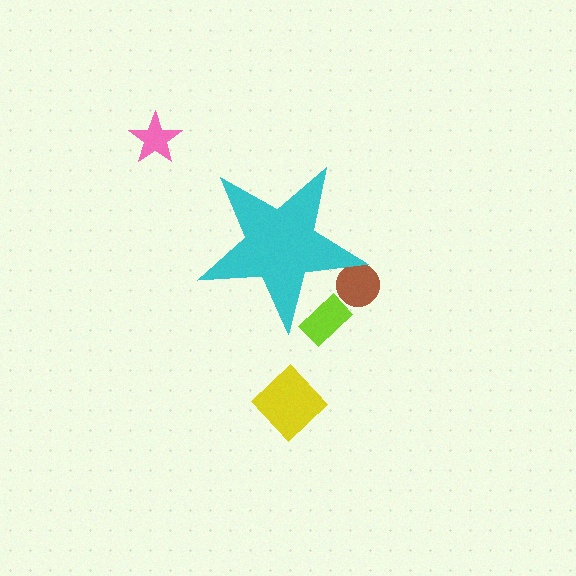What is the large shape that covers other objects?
A cyan star.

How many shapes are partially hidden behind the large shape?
2 shapes are partially hidden.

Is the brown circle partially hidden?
Yes, the brown circle is partially hidden behind the cyan star.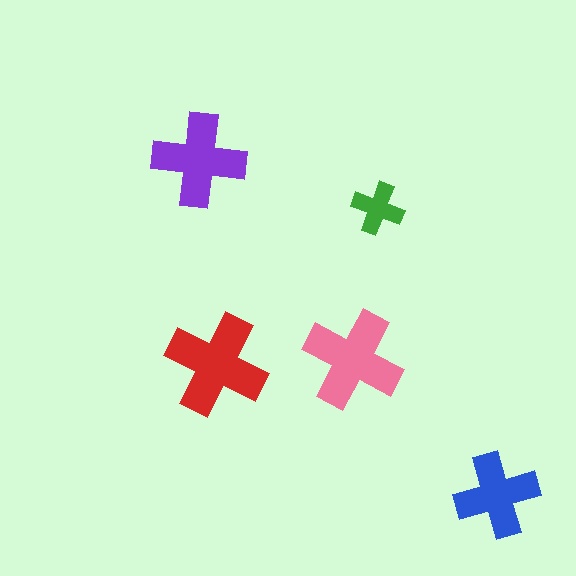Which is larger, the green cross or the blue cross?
The blue one.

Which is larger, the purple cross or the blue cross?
The purple one.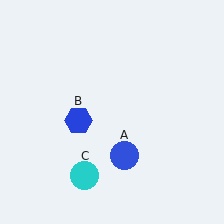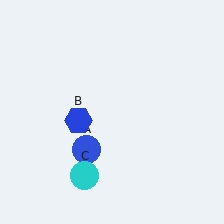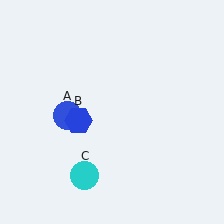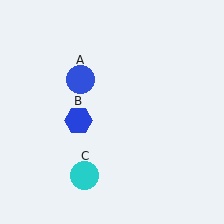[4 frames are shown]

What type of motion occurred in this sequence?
The blue circle (object A) rotated clockwise around the center of the scene.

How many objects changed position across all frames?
1 object changed position: blue circle (object A).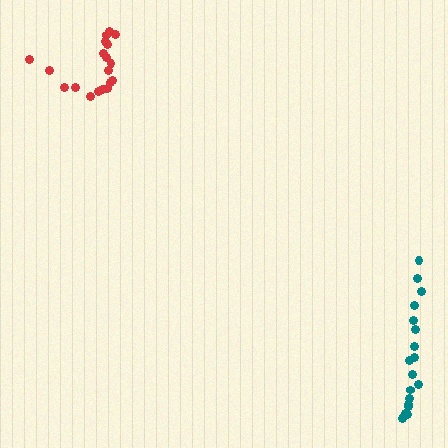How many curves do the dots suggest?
There are 2 distinct paths.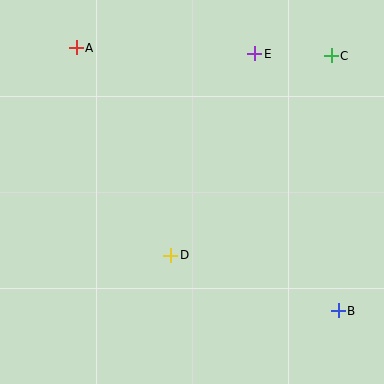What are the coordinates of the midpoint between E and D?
The midpoint between E and D is at (213, 154).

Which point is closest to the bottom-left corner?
Point D is closest to the bottom-left corner.